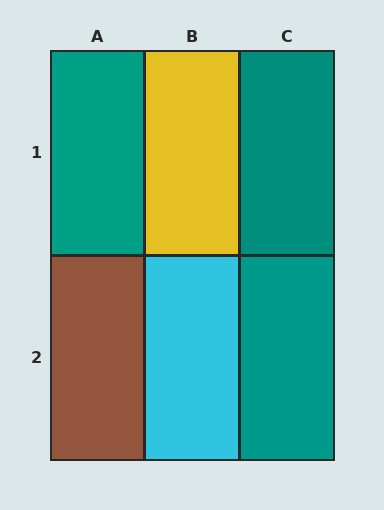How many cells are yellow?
1 cell is yellow.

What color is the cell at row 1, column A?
Teal.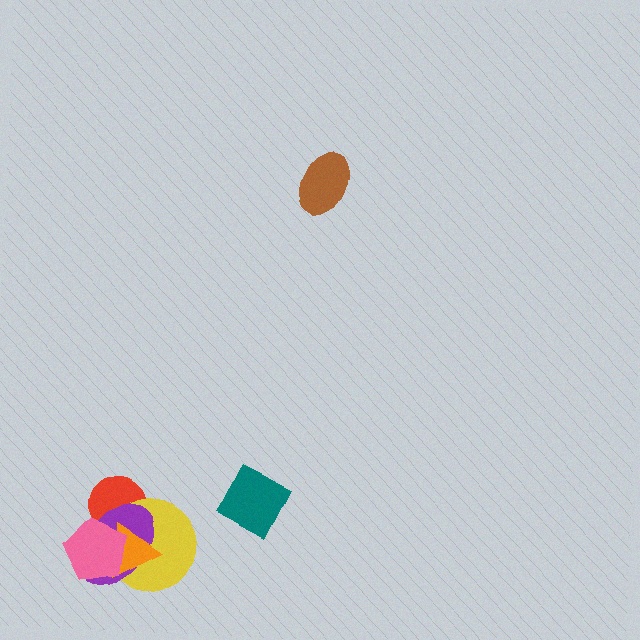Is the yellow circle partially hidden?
Yes, it is partially covered by another shape.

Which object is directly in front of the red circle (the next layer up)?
The yellow circle is directly in front of the red circle.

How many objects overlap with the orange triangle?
4 objects overlap with the orange triangle.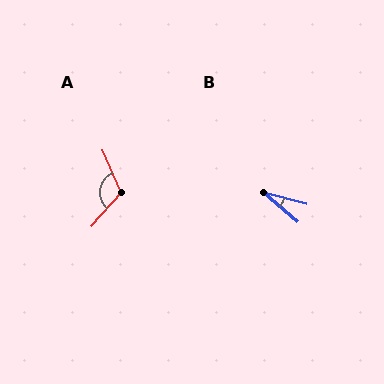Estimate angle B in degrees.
Approximately 25 degrees.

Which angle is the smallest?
B, at approximately 25 degrees.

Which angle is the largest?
A, at approximately 115 degrees.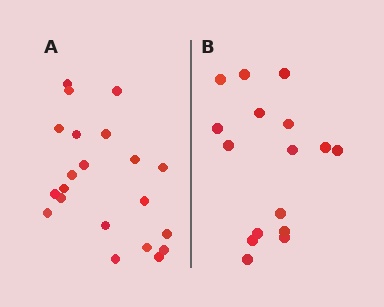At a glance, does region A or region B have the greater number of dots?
Region A (the left region) has more dots.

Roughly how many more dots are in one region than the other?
Region A has about 5 more dots than region B.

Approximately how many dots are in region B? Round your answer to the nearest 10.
About 20 dots. (The exact count is 16, which rounds to 20.)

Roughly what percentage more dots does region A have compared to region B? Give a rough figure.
About 30% more.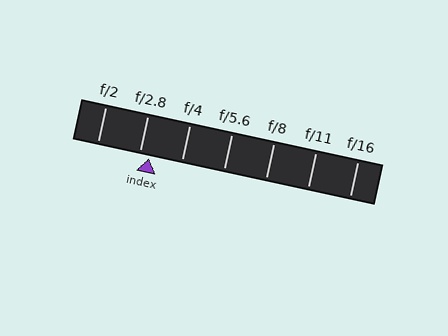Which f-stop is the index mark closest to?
The index mark is closest to f/2.8.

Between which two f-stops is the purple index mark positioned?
The index mark is between f/2.8 and f/4.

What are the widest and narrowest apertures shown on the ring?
The widest aperture shown is f/2 and the narrowest is f/16.